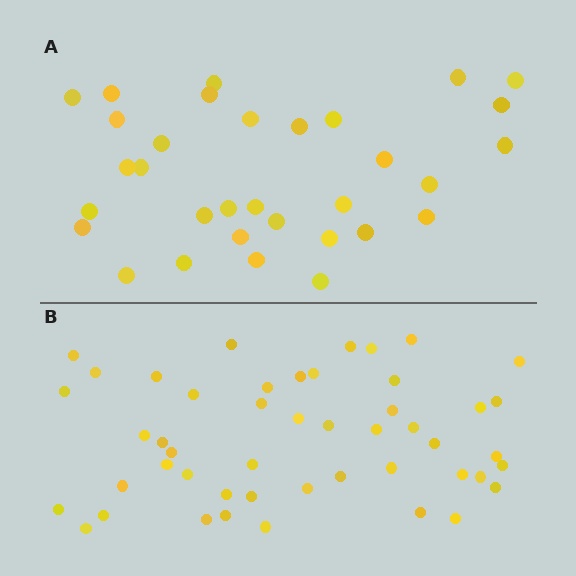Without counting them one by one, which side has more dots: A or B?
Region B (the bottom region) has more dots.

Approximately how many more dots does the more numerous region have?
Region B has approximately 15 more dots than region A.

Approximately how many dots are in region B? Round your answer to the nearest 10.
About 50 dots. (The exact count is 48, which rounds to 50.)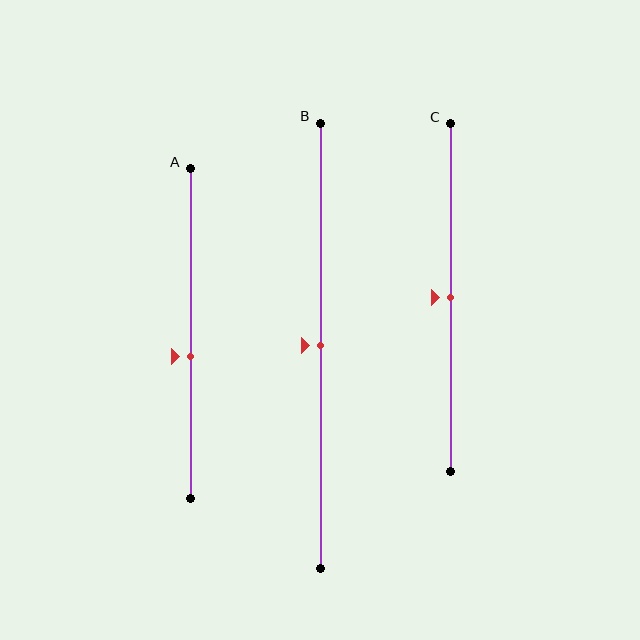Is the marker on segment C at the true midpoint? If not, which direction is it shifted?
Yes, the marker on segment C is at the true midpoint.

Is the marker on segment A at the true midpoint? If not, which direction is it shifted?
No, the marker on segment A is shifted downward by about 7% of the segment length.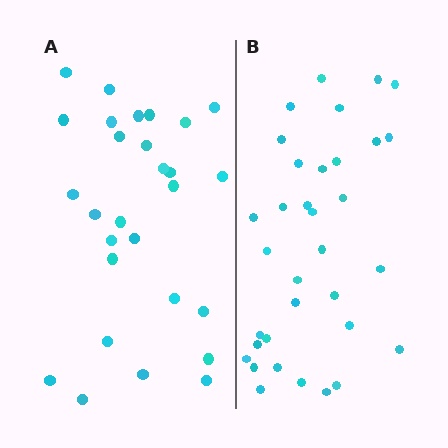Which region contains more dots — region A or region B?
Region B (the right region) has more dots.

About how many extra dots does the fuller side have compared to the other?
Region B has about 6 more dots than region A.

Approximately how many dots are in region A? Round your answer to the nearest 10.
About 30 dots. (The exact count is 28, which rounds to 30.)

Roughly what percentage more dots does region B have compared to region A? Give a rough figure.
About 20% more.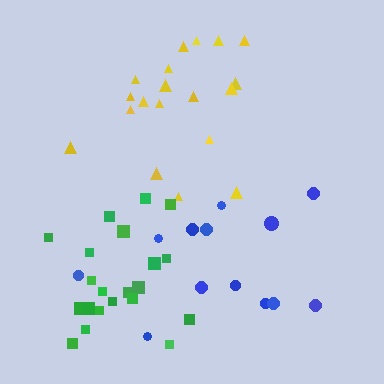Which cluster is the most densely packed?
Green.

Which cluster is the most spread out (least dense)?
Blue.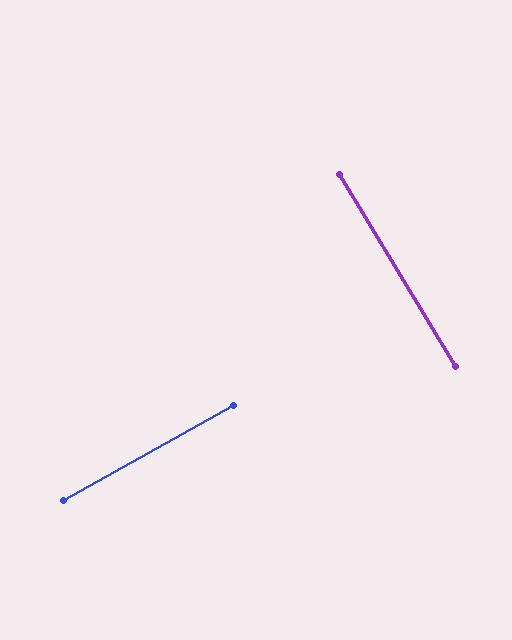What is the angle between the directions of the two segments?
Approximately 88 degrees.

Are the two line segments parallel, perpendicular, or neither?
Perpendicular — they meet at approximately 88°.